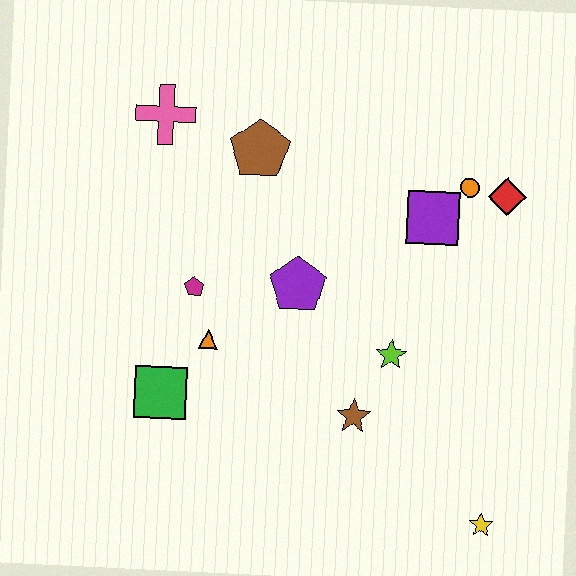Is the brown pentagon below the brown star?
No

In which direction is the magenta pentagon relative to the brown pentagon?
The magenta pentagon is below the brown pentagon.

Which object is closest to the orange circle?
The red diamond is closest to the orange circle.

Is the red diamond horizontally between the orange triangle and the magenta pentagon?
No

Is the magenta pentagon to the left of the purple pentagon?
Yes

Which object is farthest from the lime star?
The pink cross is farthest from the lime star.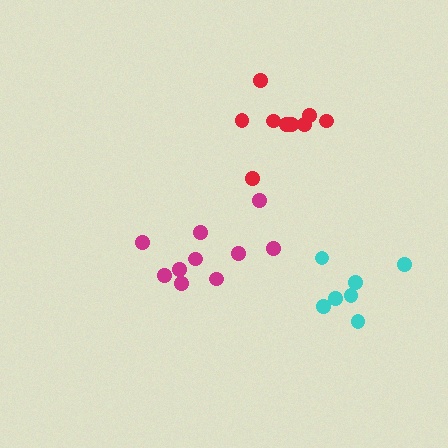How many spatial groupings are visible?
There are 3 spatial groupings.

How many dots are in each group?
Group 1: 10 dots, Group 2: 7 dots, Group 3: 9 dots (26 total).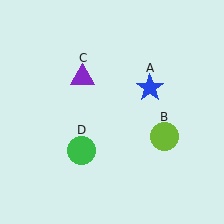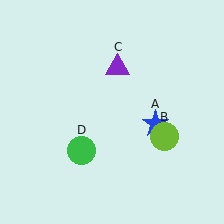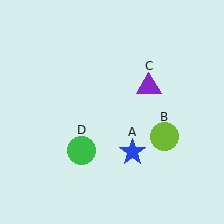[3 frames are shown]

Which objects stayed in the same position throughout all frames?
Lime circle (object B) and green circle (object D) remained stationary.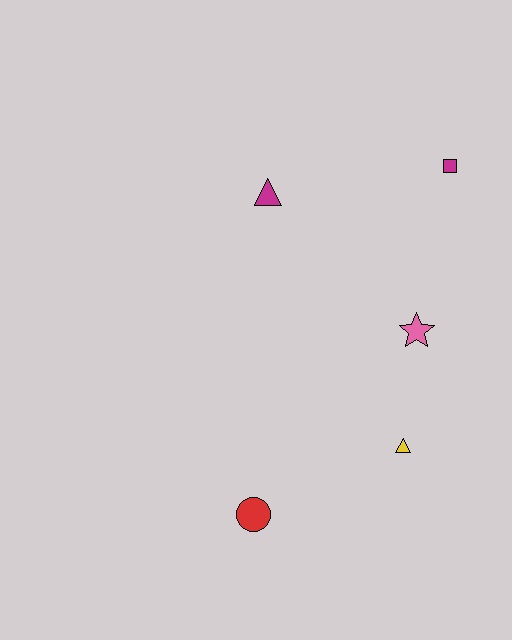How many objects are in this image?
There are 5 objects.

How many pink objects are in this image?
There is 1 pink object.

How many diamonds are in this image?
There are no diamonds.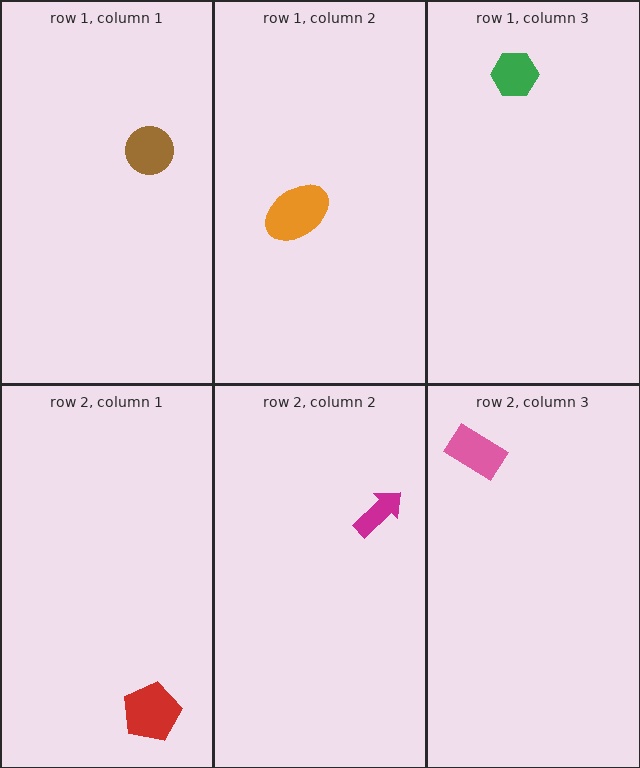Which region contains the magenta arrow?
The row 2, column 2 region.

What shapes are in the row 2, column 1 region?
The red pentagon.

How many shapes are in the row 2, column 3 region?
1.